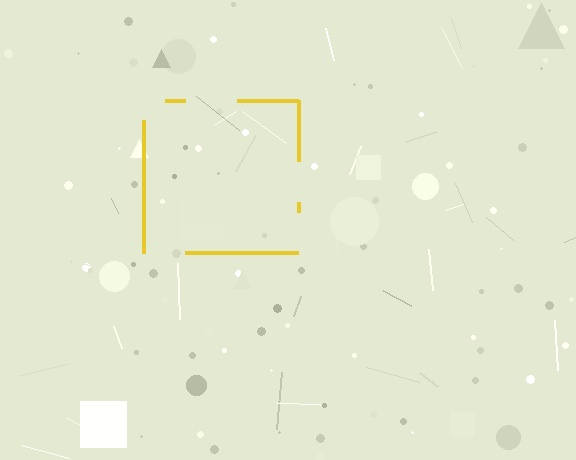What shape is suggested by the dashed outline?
The dashed outline suggests a square.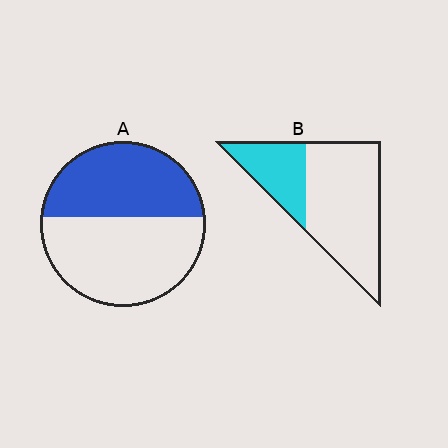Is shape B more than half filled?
No.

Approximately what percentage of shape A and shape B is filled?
A is approximately 45% and B is approximately 30%.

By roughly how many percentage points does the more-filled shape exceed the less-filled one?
By roughly 15 percentage points (A over B).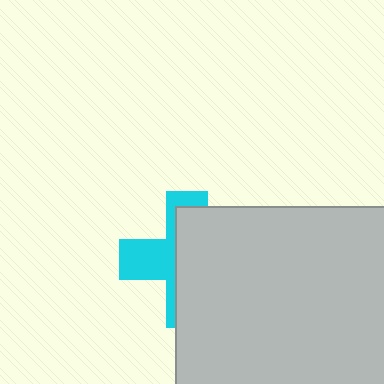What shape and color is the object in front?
The object in front is a light gray rectangle.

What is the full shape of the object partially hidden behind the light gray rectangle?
The partially hidden object is a cyan cross.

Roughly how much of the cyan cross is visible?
A small part of it is visible (roughly 39%).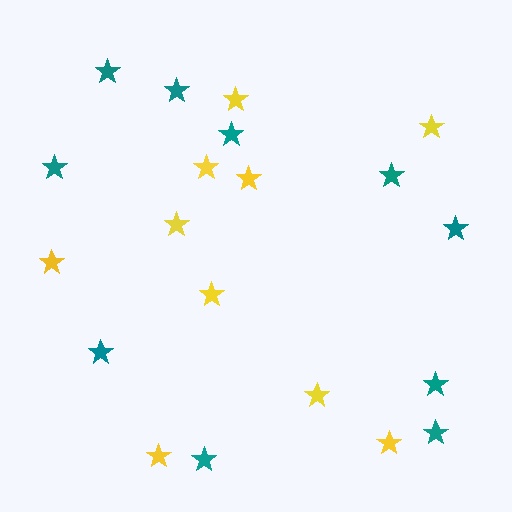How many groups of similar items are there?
There are 2 groups: one group of teal stars (10) and one group of yellow stars (10).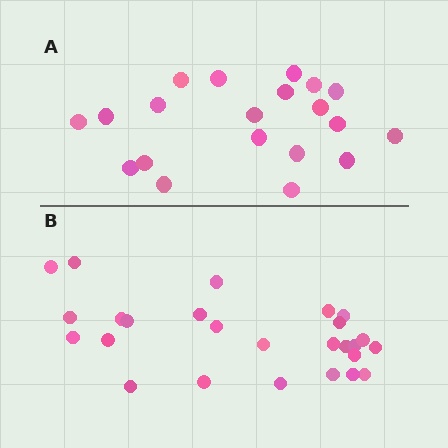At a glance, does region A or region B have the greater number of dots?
Region B (the bottom region) has more dots.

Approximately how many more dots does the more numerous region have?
Region B has about 6 more dots than region A.